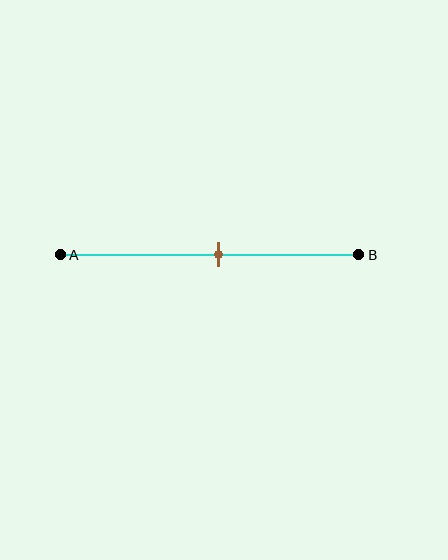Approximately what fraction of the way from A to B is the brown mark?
The brown mark is approximately 55% of the way from A to B.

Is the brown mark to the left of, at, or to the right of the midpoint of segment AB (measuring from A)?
The brown mark is to the right of the midpoint of segment AB.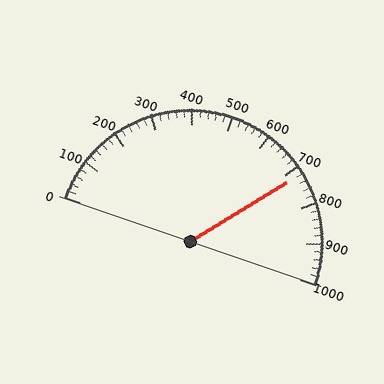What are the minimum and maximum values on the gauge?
The gauge ranges from 0 to 1000.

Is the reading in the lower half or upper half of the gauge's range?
The reading is in the upper half of the range (0 to 1000).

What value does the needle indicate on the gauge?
The needle indicates approximately 720.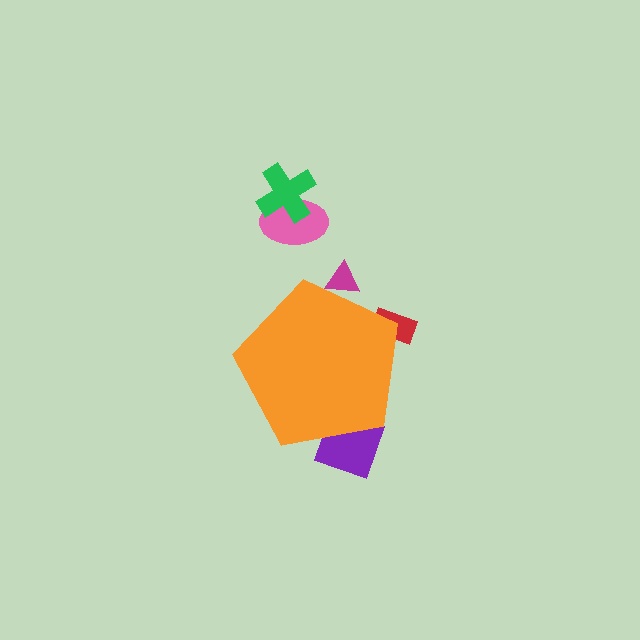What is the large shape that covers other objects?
An orange pentagon.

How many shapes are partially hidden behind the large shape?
3 shapes are partially hidden.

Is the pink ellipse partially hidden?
No, the pink ellipse is fully visible.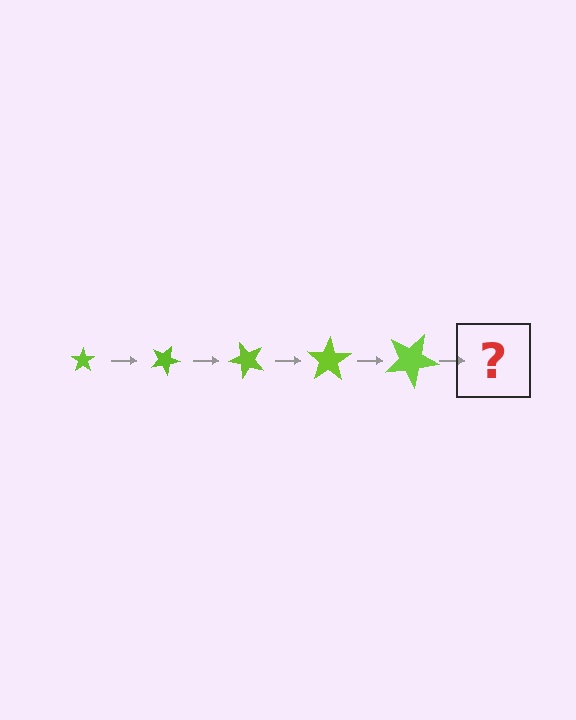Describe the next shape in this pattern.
It should be a star, larger than the previous one and rotated 125 degrees from the start.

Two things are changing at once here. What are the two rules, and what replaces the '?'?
The two rules are that the star grows larger each step and it rotates 25 degrees each step. The '?' should be a star, larger than the previous one and rotated 125 degrees from the start.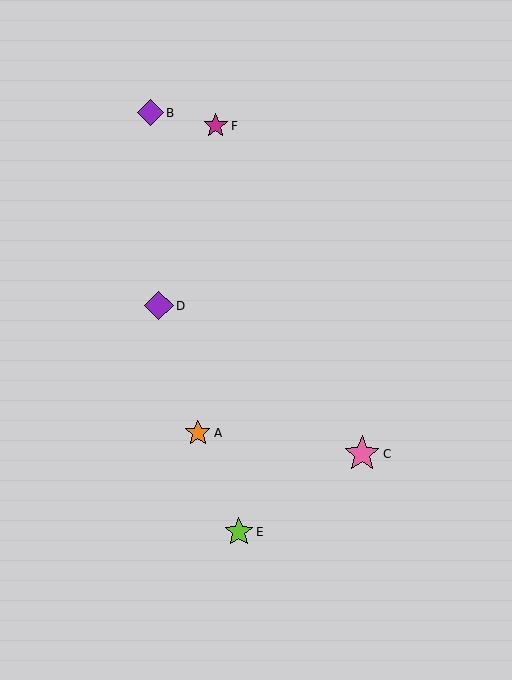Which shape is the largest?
The pink star (labeled C) is the largest.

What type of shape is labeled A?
Shape A is an orange star.